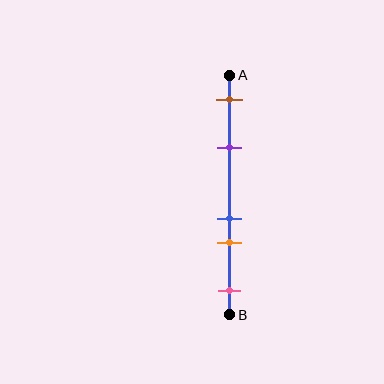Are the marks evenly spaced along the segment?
No, the marks are not evenly spaced.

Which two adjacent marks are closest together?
The blue and orange marks are the closest adjacent pair.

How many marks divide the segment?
There are 5 marks dividing the segment.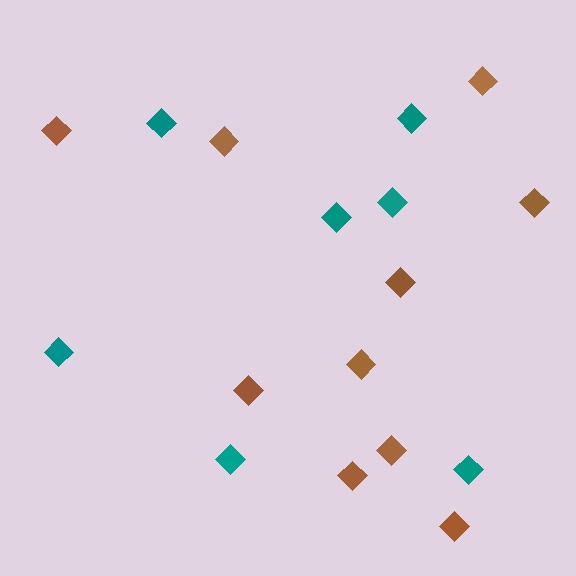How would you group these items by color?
There are 2 groups: one group of brown diamonds (10) and one group of teal diamonds (7).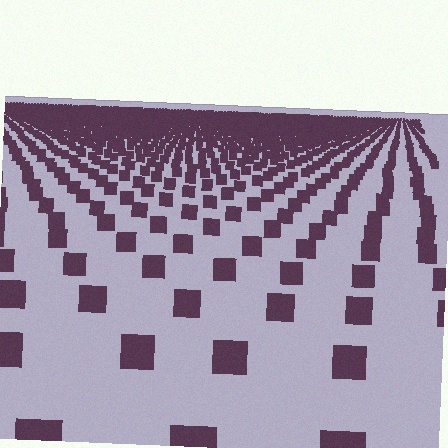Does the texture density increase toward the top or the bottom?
Density increases toward the top.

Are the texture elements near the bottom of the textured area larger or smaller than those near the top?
Larger. Near the bottom, elements are closer to the viewer and appear at a bigger on-screen size.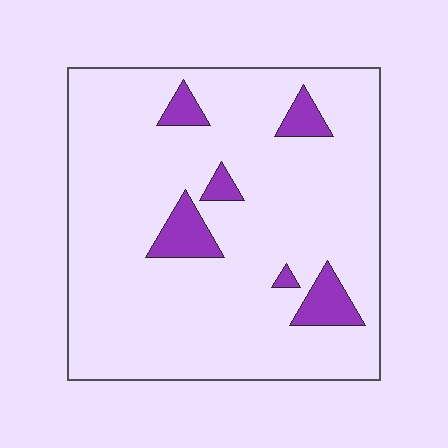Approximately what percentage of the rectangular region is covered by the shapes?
Approximately 10%.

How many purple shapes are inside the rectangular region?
6.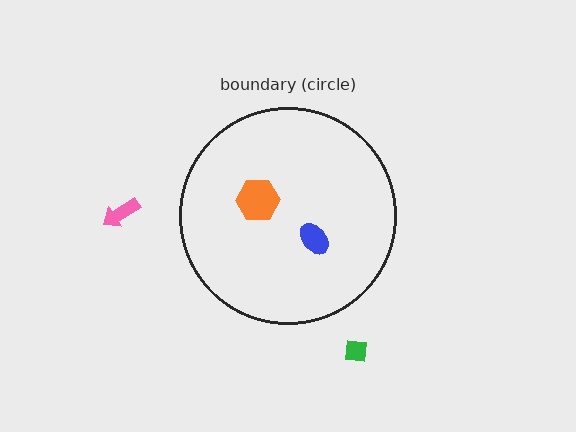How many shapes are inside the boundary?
2 inside, 2 outside.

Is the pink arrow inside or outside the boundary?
Outside.